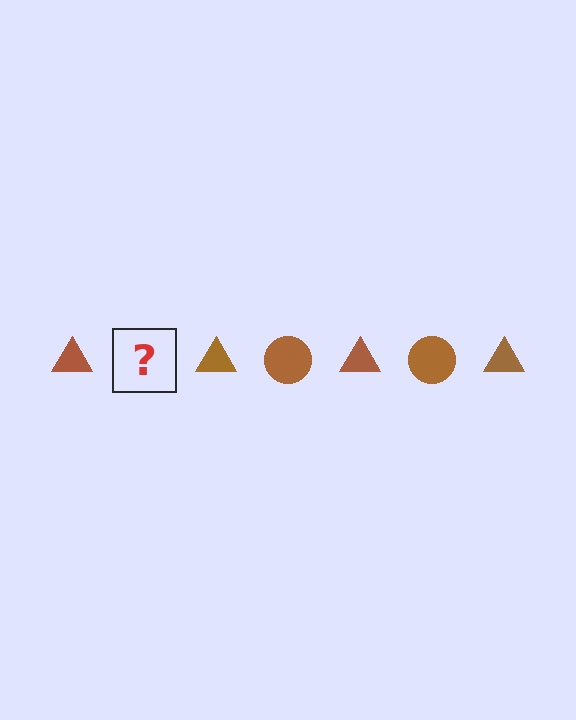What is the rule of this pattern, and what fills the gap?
The rule is that the pattern cycles through triangle, circle shapes in brown. The gap should be filled with a brown circle.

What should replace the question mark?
The question mark should be replaced with a brown circle.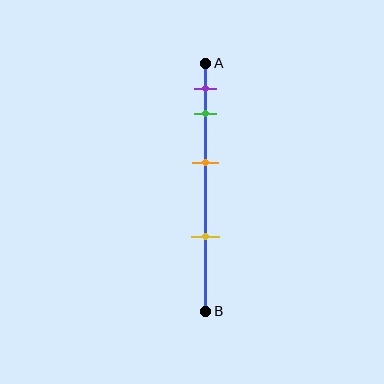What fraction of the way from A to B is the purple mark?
The purple mark is approximately 10% (0.1) of the way from A to B.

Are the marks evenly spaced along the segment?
No, the marks are not evenly spaced.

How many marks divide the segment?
There are 4 marks dividing the segment.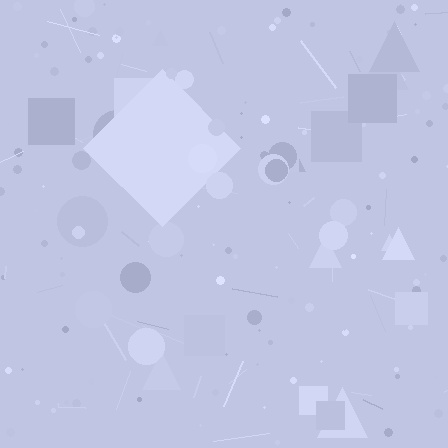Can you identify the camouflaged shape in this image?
The camouflaged shape is a diamond.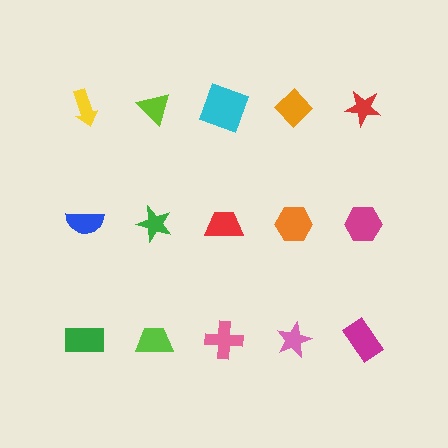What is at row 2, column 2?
A green star.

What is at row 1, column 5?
A red star.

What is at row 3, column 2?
A lime trapezoid.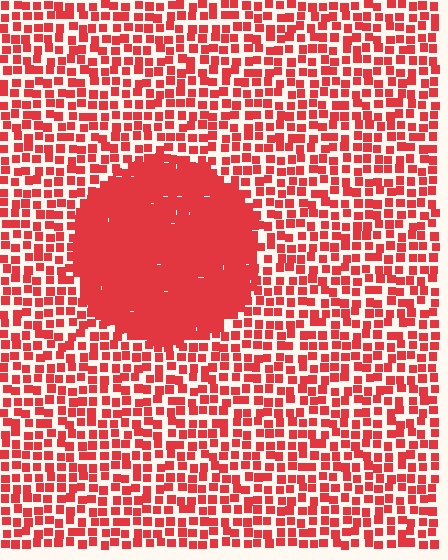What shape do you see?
I see a circle.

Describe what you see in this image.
The image contains small red elements arranged at two different densities. A circle-shaped region is visible where the elements are more densely packed than the surrounding area.